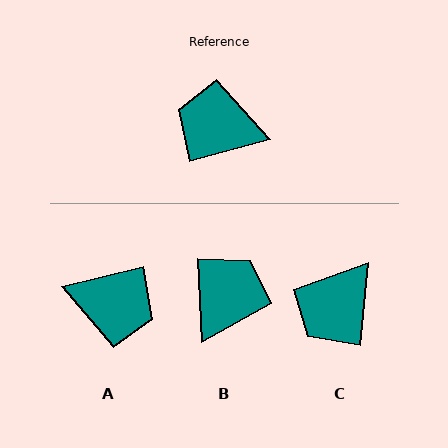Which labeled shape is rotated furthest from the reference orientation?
A, about 179 degrees away.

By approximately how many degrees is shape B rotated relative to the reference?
Approximately 103 degrees clockwise.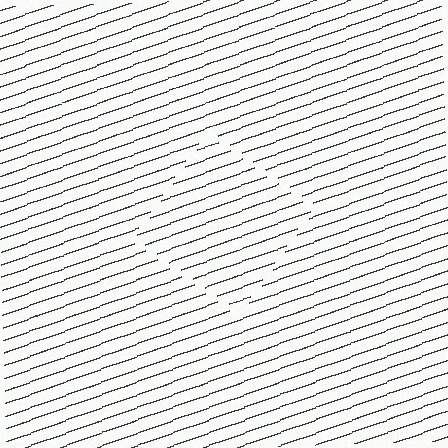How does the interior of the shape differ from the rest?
The interior of the shape contains the same grating, shifted by half a period — the contour is defined by the phase discontinuity where line-ends from the inner and outer gratings abut.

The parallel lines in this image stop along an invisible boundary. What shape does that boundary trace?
An illusory square. The interior of the shape contains the same grating, shifted by half a period — the contour is defined by the phase discontinuity where line-ends from the inner and outer gratings abut.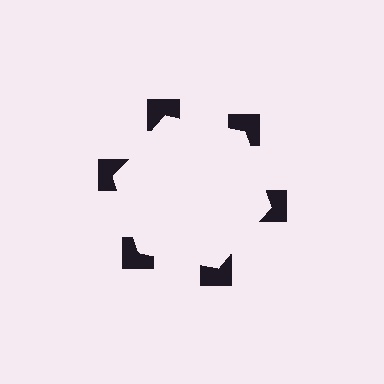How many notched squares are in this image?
There are 6 — one at each vertex of the illusory hexagon.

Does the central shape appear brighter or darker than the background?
It typically appears slightly brighter than the background, even though no actual brightness change is drawn.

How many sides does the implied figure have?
6 sides.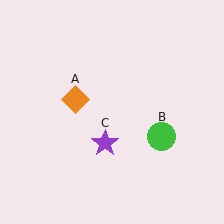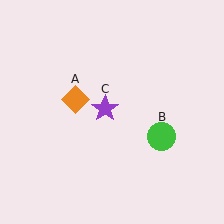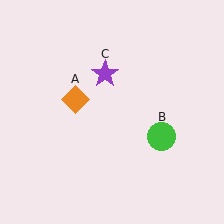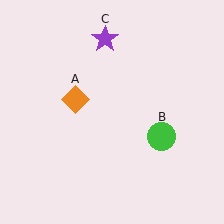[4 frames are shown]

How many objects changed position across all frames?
1 object changed position: purple star (object C).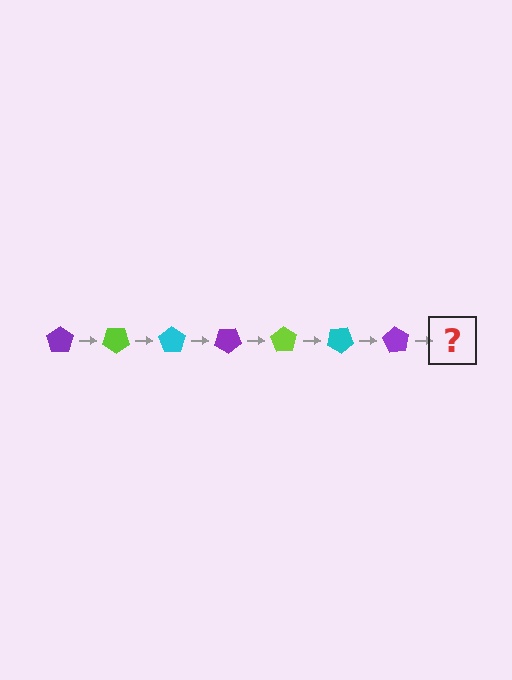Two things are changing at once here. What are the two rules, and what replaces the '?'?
The two rules are that it rotates 35 degrees each step and the color cycles through purple, lime, and cyan. The '?' should be a lime pentagon, rotated 245 degrees from the start.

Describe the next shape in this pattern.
It should be a lime pentagon, rotated 245 degrees from the start.